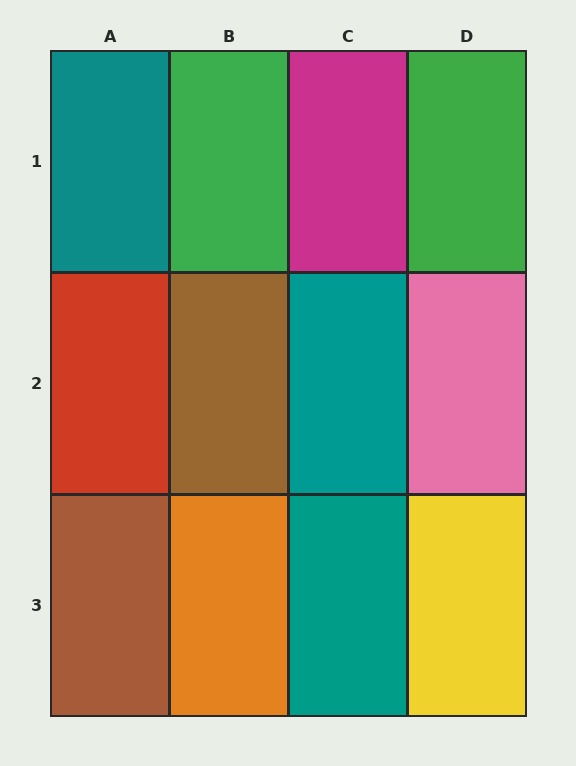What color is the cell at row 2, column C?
Teal.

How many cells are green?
2 cells are green.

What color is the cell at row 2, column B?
Brown.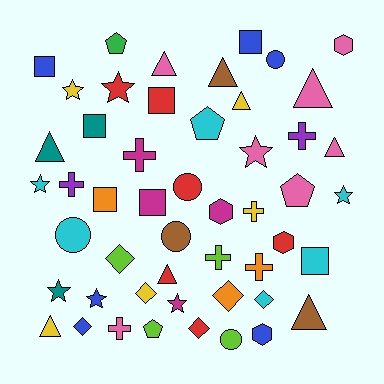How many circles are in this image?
There are 5 circles.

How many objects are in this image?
There are 50 objects.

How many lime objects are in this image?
There are 4 lime objects.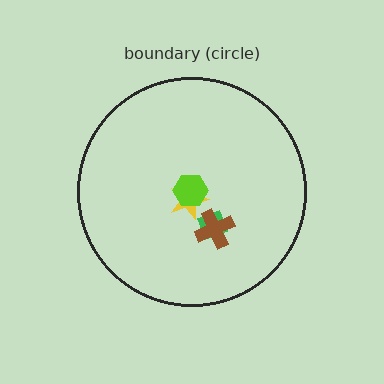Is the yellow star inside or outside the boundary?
Inside.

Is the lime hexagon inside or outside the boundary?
Inside.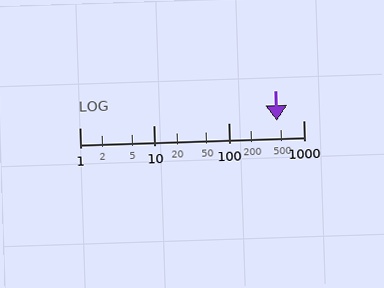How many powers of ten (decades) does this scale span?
The scale spans 3 decades, from 1 to 1000.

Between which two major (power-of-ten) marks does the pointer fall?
The pointer is between 100 and 1000.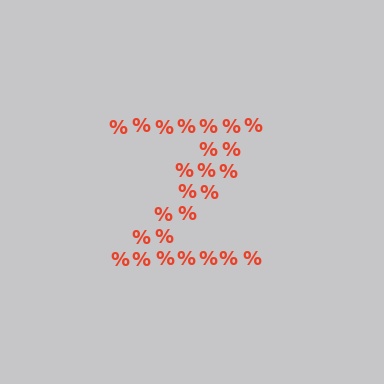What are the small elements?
The small elements are percent signs.